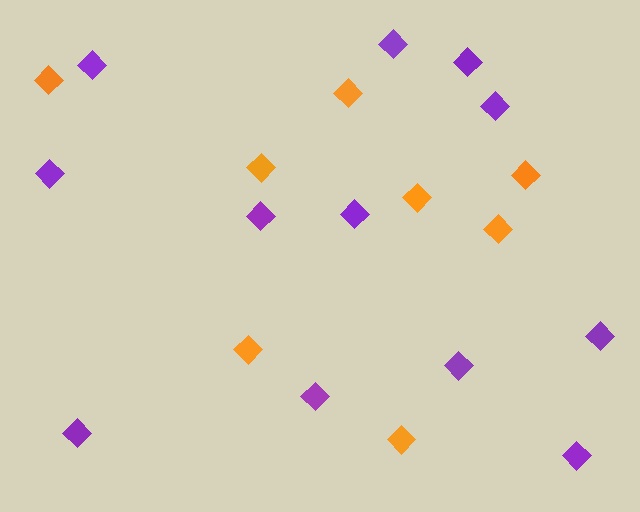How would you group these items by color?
There are 2 groups: one group of purple diamonds (12) and one group of orange diamonds (8).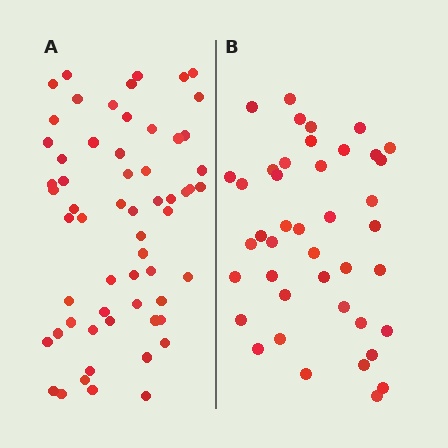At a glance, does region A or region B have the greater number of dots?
Region A (the left region) has more dots.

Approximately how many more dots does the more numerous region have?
Region A has approximately 20 more dots than region B.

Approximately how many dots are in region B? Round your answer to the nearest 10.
About 40 dots. (The exact count is 42, which rounds to 40.)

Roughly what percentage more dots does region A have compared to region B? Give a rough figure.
About 45% more.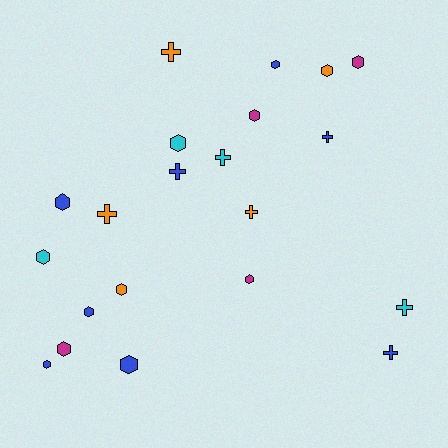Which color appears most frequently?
Blue, with 8 objects.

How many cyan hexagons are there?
There are 2 cyan hexagons.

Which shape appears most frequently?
Hexagon, with 13 objects.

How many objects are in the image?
There are 21 objects.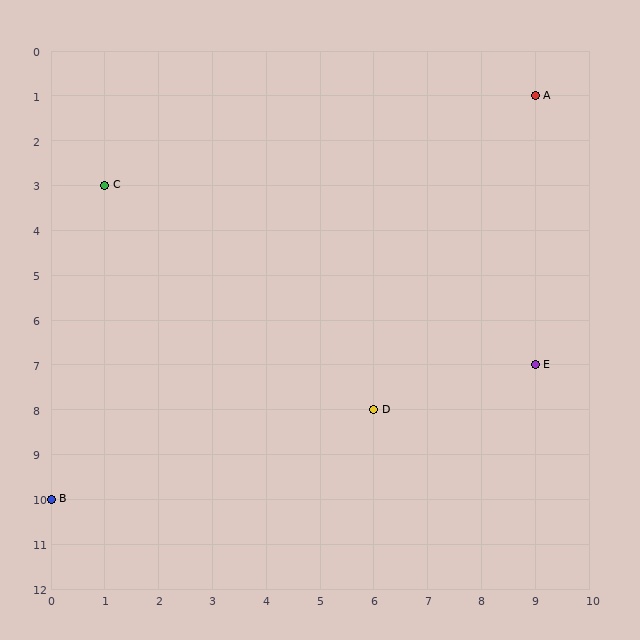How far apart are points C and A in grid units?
Points C and A are 8 columns and 2 rows apart (about 8.2 grid units diagonally).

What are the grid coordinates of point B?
Point B is at grid coordinates (0, 10).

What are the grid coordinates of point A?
Point A is at grid coordinates (9, 1).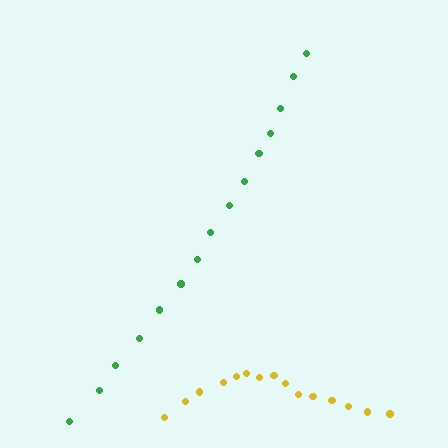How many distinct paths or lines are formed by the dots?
There are 2 distinct paths.